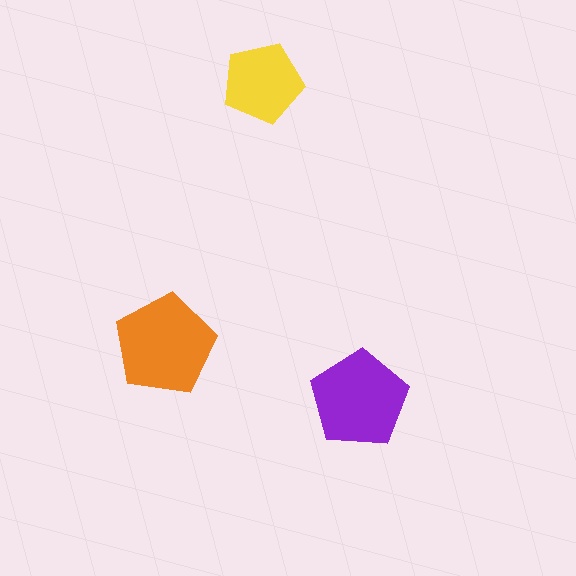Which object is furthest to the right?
The purple pentagon is rightmost.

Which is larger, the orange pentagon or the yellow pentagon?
The orange one.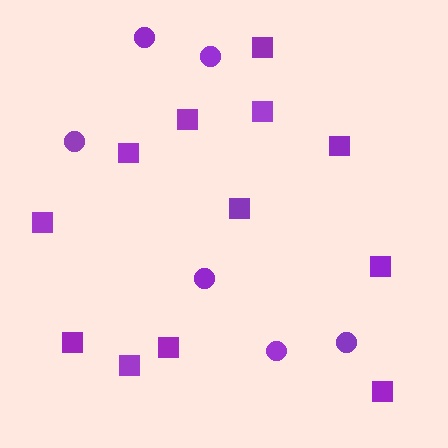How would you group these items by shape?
There are 2 groups: one group of squares (12) and one group of circles (6).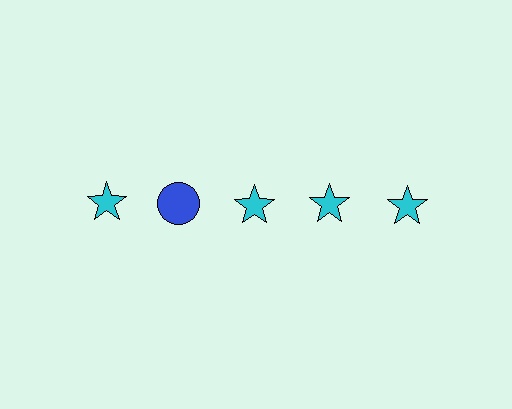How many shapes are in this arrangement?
There are 5 shapes arranged in a grid pattern.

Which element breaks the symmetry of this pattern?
The blue circle in the top row, second from left column breaks the symmetry. All other shapes are cyan stars.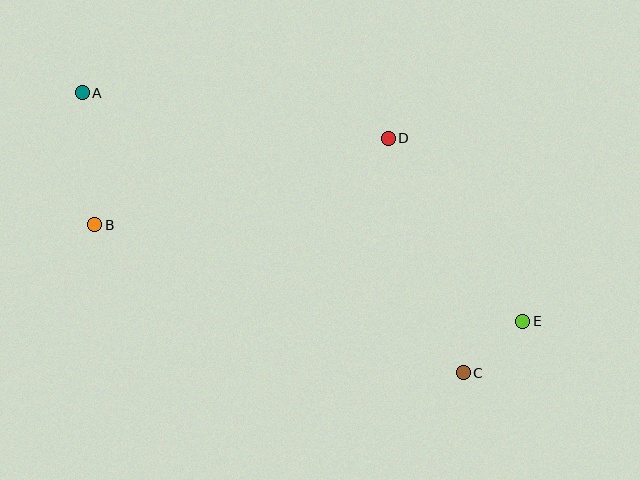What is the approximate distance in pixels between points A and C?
The distance between A and C is approximately 473 pixels.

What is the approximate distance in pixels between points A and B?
The distance between A and B is approximately 133 pixels.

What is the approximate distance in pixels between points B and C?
The distance between B and C is approximately 397 pixels.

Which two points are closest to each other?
Points C and E are closest to each other.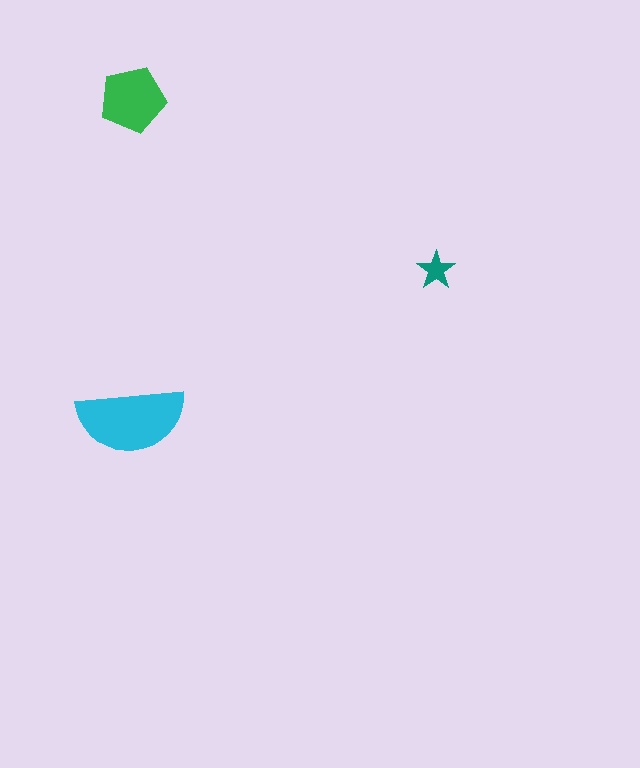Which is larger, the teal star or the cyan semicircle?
The cyan semicircle.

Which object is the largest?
The cyan semicircle.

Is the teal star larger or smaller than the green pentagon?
Smaller.